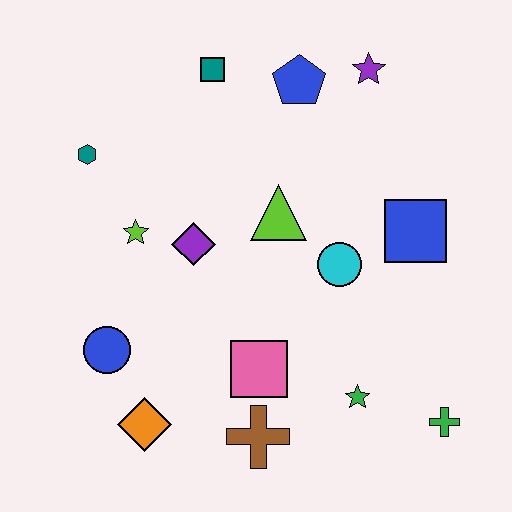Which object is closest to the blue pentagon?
The purple star is closest to the blue pentagon.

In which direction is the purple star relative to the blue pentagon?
The purple star is to the right of the blue pentagon.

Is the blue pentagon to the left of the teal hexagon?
No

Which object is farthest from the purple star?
The orange diamond is farthest from the purple star.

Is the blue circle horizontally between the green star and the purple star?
No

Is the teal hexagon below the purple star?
Yes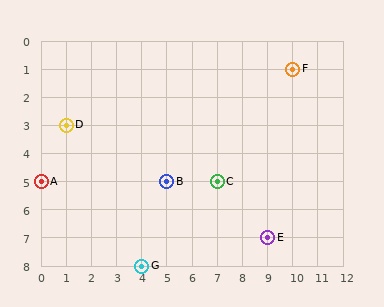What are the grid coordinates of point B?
Point B is at grid coordinates (5, 5).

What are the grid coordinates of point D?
Point D is at grid coordinates (1, 3).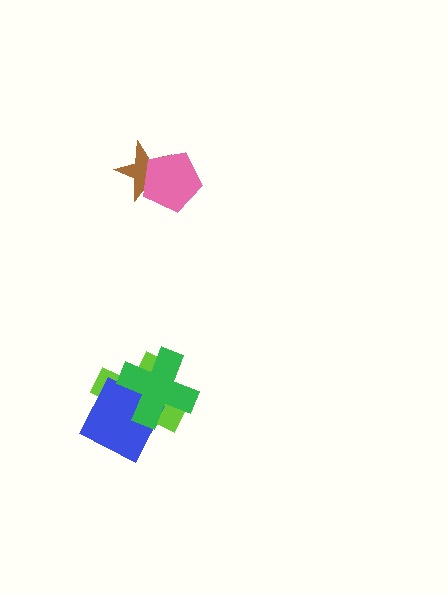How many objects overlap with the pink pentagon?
1 object overlaps with the pink pentagon.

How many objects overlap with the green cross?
2 objects overlap with the green cross.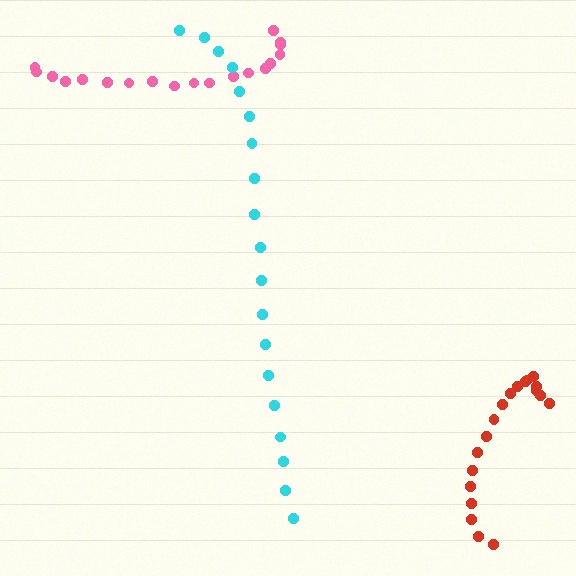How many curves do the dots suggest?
There are 3 distinct paths.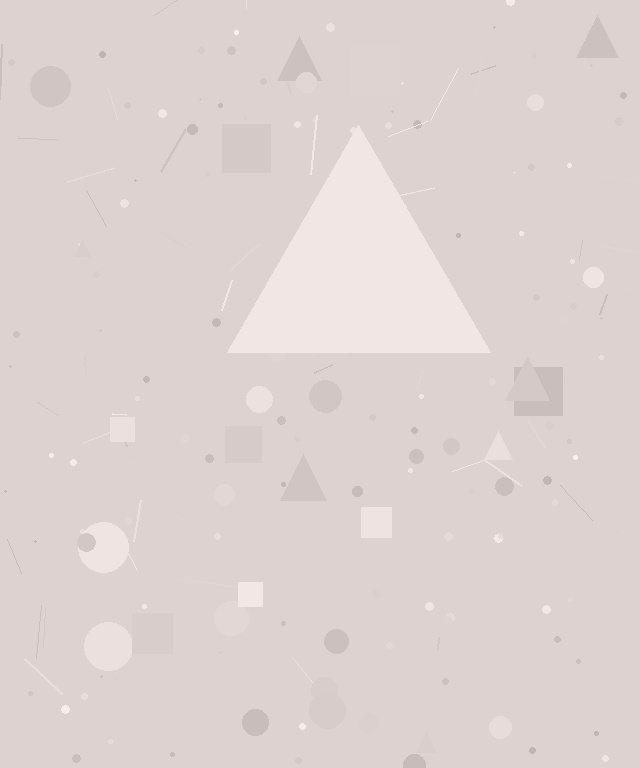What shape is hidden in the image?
A triangle is hidden in the image.